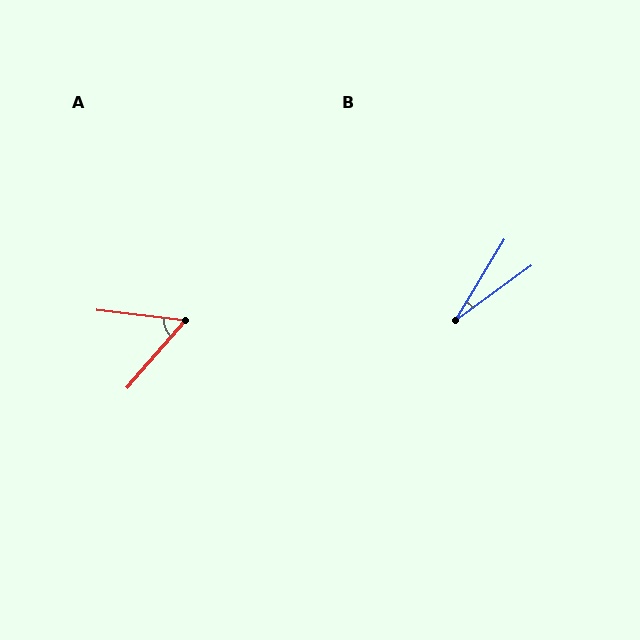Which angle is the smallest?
B, at approximately 23 degrees.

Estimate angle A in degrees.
Approximately 56 degrees.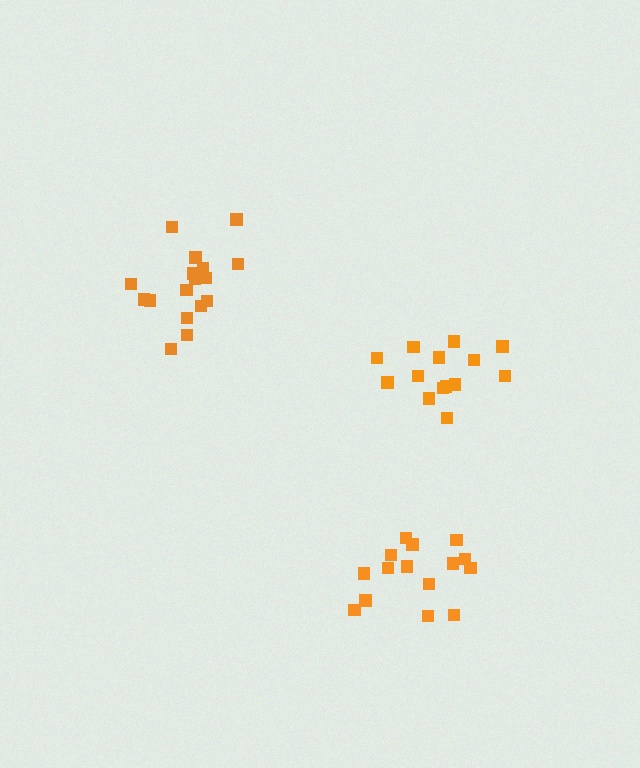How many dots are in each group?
Group 1: 14 dots, Group 2: 15 dots, Group 3: 17 dots (46 total).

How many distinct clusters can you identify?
There are 3 distinct clusters.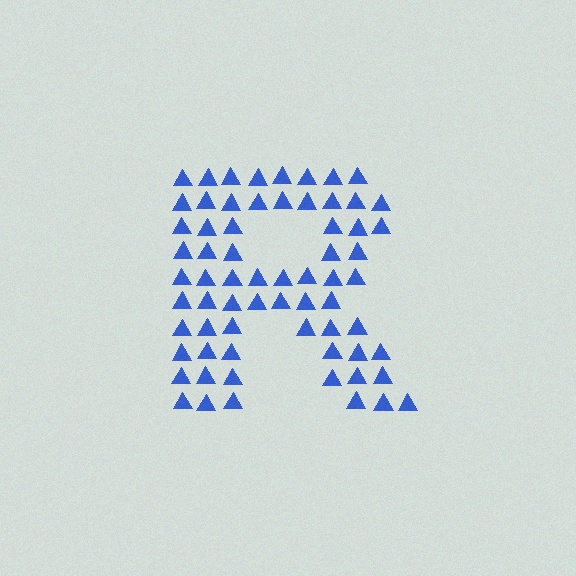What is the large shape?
The large shape is the letter R.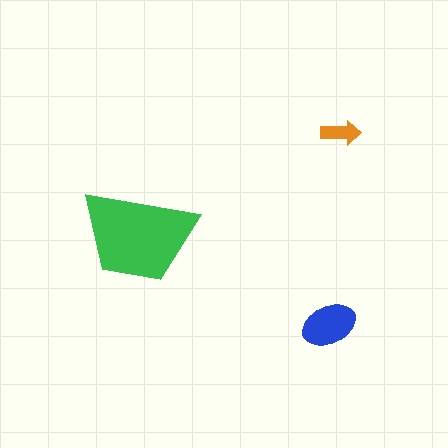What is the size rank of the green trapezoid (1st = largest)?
1st.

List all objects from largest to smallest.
The green trapezoid, the blue ellipse, the orange arrow.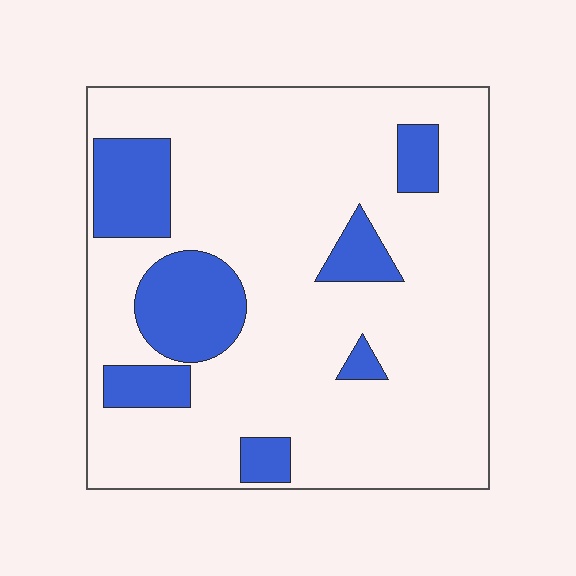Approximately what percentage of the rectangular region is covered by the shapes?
Approximately 20%.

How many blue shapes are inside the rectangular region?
7.